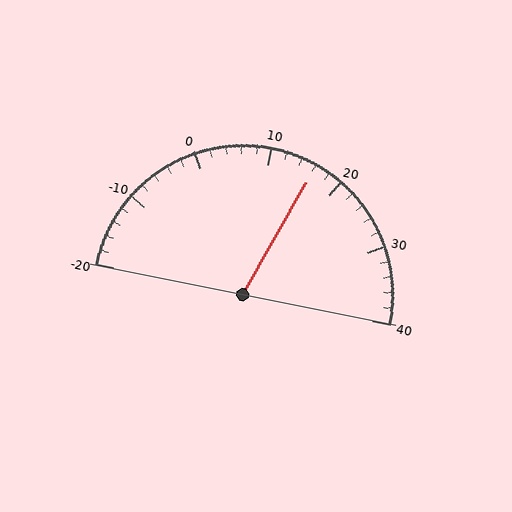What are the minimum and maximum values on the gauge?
The gauge ranges from -20 to 40.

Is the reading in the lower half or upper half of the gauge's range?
The reading is in the upper half of the range (-20 to 40).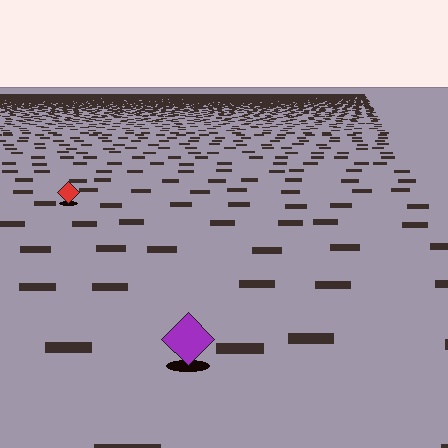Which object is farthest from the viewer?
The red diamond is farthest from the viewer. It appears smaller and the ground texture around it is denser.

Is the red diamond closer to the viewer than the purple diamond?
No. The purple diamond is closer — you can tell from the texture gradient: the ground texture is coarser near it.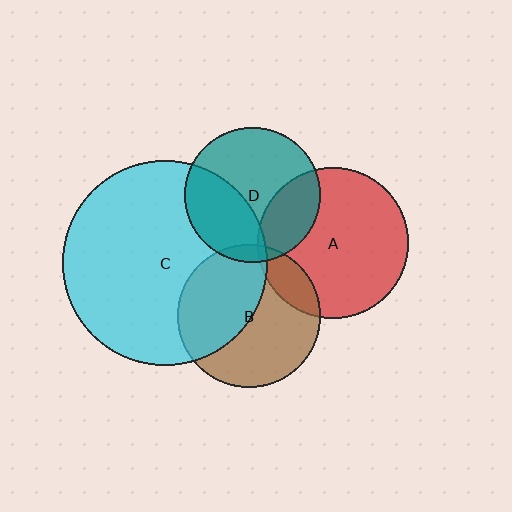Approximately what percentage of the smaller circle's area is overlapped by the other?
Approximately 5%.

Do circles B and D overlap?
Yes.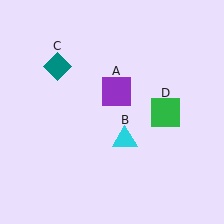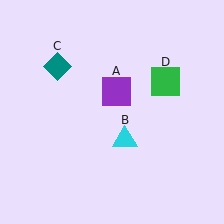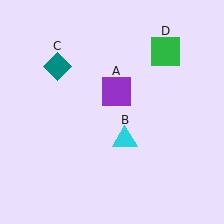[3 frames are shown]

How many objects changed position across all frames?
1 object changed position: green square (object D).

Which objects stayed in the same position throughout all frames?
Purple square (object A) and cyan triangle (object B) and teal diamond (object C) remained stationary.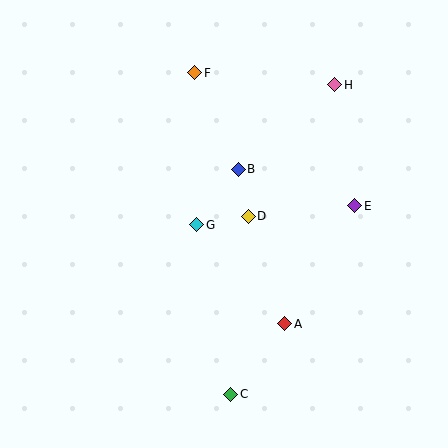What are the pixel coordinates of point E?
Point E is at (355, 206).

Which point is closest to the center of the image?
Point D at (248, 216) is closest to the center.